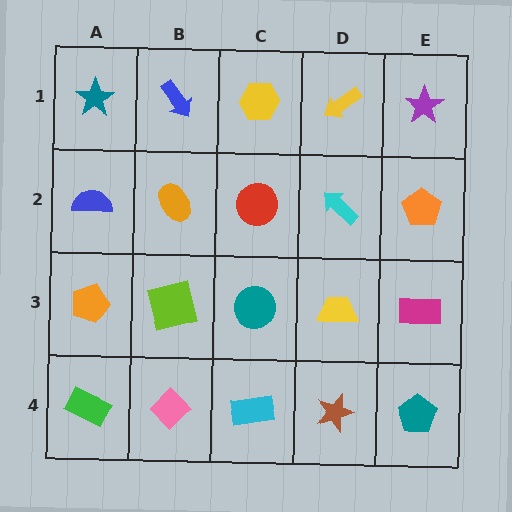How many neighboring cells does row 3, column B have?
4.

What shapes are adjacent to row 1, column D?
A cyan arrow (row 2, column D), a yellow hexagon (row 1, column C), a purple star (row 1, column E).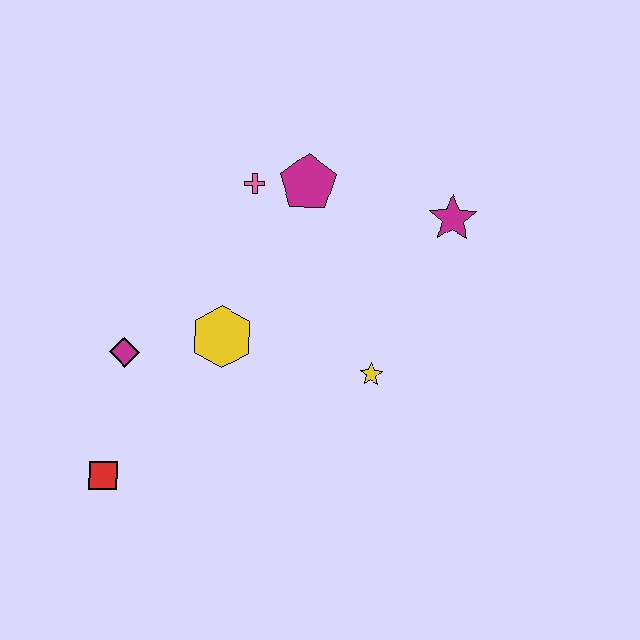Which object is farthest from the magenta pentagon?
The red square is farthest from the magenta pentagon.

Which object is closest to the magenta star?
The magenta pentagon is closest to the magenta star.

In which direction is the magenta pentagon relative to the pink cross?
The magenta pentagon is to the right of the pink cross.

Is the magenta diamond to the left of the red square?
No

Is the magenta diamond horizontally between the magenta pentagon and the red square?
Yes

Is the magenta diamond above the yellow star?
Yes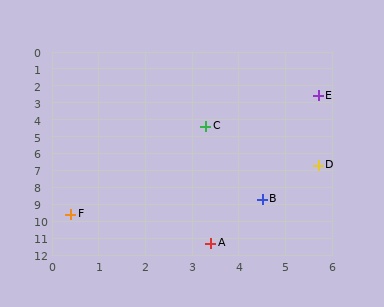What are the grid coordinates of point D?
Point D is at approximately (5.7, 6.7).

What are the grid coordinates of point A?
Point A is at approximately (3.4, 11.3).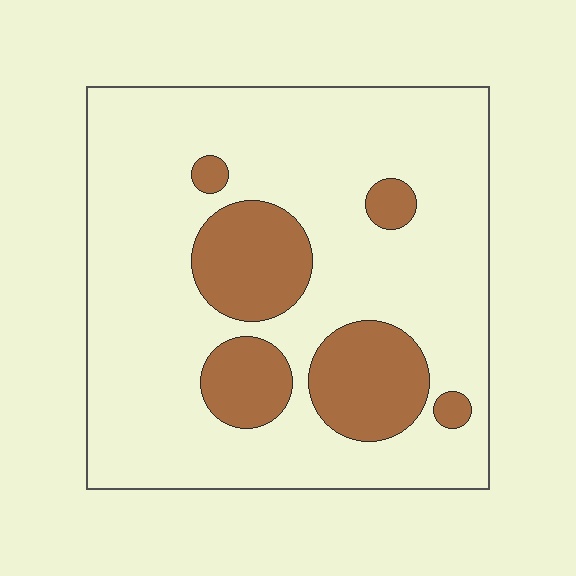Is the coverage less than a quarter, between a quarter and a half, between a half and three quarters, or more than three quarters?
Less than a quarter.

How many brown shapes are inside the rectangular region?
6.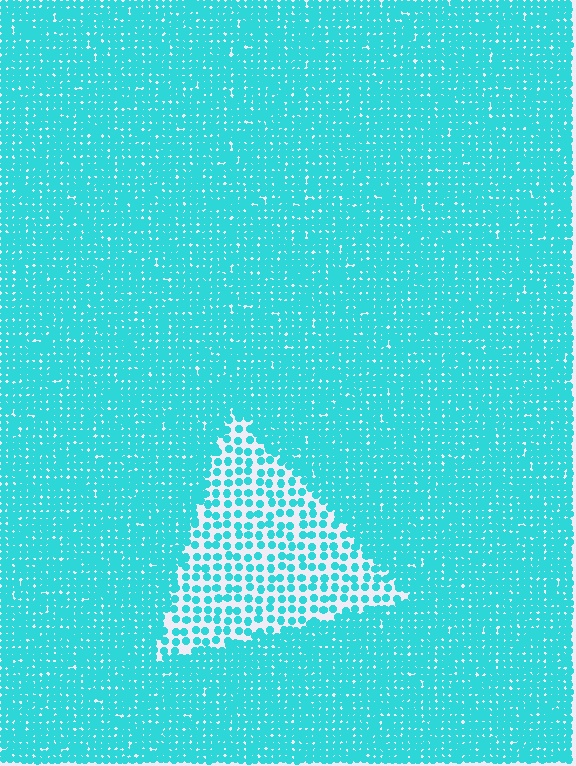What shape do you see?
I see a triangle.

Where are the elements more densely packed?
The elements are more densely packed outside the triangle boundary.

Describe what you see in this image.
The image contains small cyan elements arranged at two different densities. A triangle-shaped region is visible where the elements are less densely packed than the surrounding area.